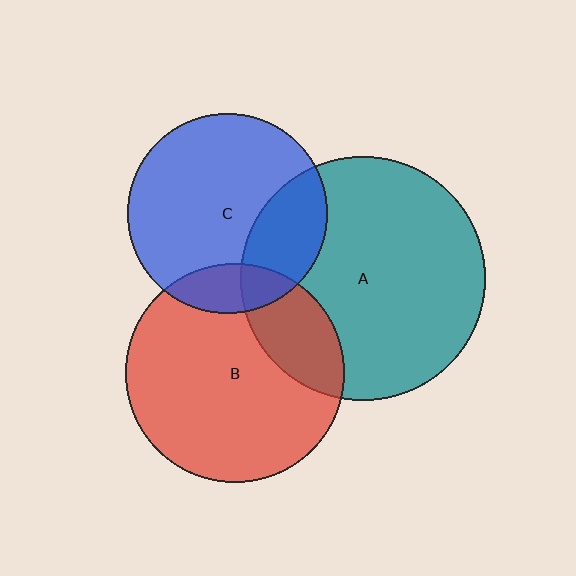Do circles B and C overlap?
Yes.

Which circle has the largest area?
Circle A (teal).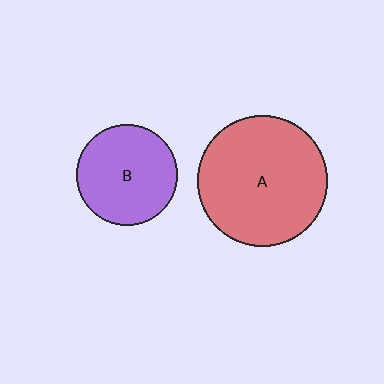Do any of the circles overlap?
No, none of the circles overlap.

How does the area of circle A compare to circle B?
Approximately 1.7 times.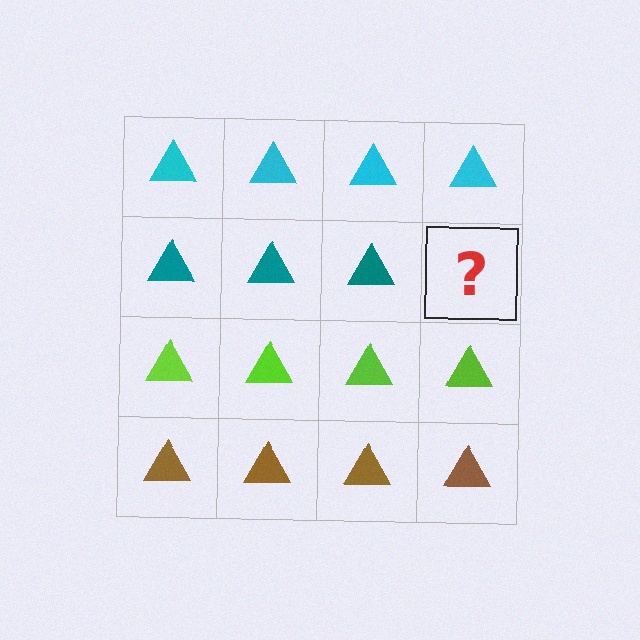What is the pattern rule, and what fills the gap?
The rule is that each row has a consistent color. The gap should be filled with a teal triangle.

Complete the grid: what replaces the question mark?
The question mark should be replaced with a teal triangle.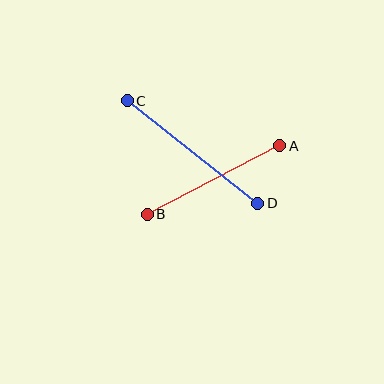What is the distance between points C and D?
The distance is approximately 166 pixels.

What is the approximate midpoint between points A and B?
The midpoint is at approximately (214, 180) pixels.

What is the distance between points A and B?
The distance is approximately 149 pixels.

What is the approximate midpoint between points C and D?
The midpoint is at approximately (193, 152) pixels.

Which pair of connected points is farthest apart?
Points C and D are farthest apart.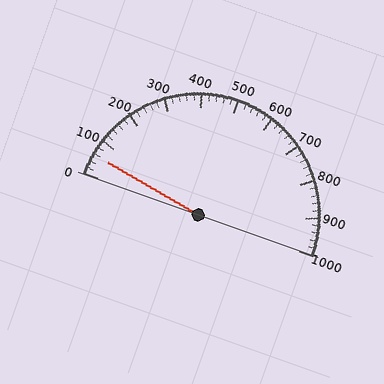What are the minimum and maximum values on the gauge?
The gauge ranges from 0 to 1000.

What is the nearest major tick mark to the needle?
The nearest major tick mark is 100.